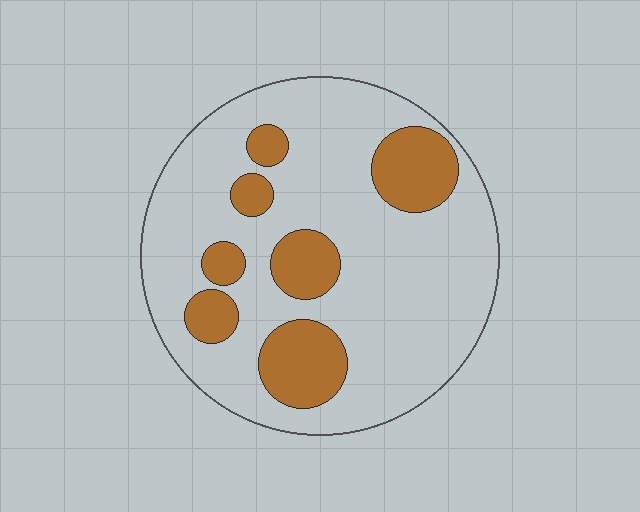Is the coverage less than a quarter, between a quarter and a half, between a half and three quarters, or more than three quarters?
Less than a quarter.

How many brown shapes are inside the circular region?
7.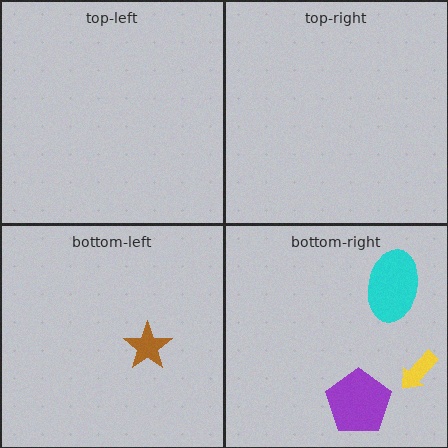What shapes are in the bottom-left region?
The brown star.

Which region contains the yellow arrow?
The bottom-right region.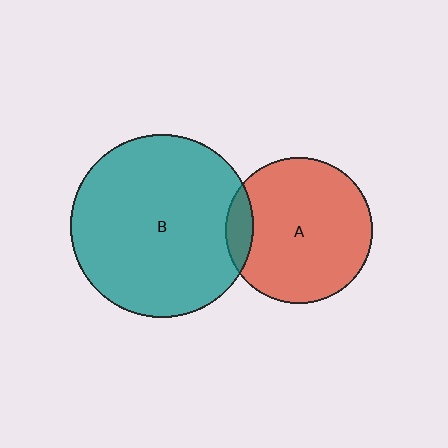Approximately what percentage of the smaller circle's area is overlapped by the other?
Approximately 10%.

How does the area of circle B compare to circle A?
Approximately 1.6 times.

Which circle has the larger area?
Circle B (teal).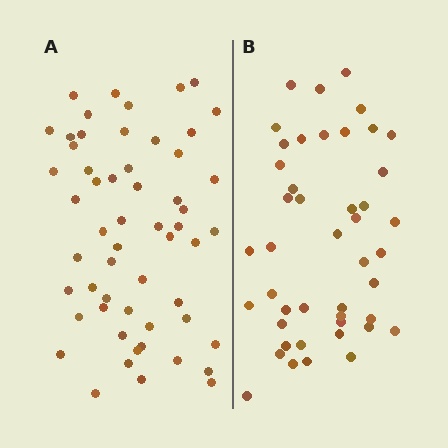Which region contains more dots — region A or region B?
Region A (the left region) has more dots.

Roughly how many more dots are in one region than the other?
Region A has roughly 12 or so more dots than region B.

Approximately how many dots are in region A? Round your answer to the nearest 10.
About 60 dots. (The exact count is 56, which rounds to 60.)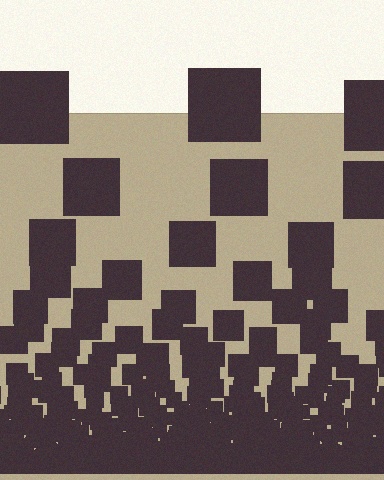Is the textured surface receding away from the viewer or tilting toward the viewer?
The surface appears to tilt toward the viewer. Texture elements get larger and sparser toward the top.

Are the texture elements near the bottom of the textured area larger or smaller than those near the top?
Smaller. The gradient is inverted — elements near the bottom are smaller and denser.